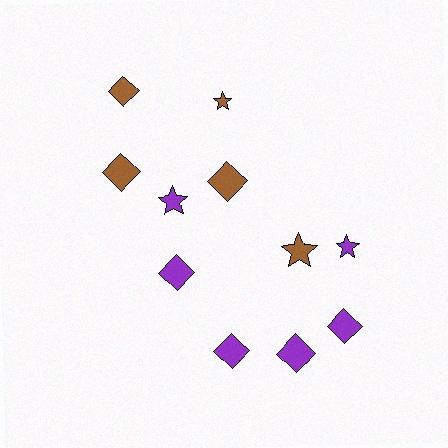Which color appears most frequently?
Purple, with 6 objects.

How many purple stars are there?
There are 2 purple stars.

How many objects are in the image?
There are 11 objects.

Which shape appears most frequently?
Diamond, with 7 objects.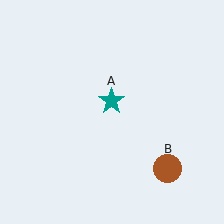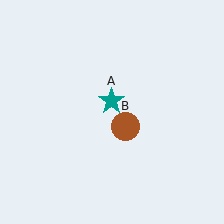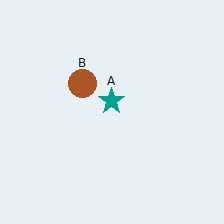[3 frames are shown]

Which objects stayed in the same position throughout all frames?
Teal star (object A) remained stationary.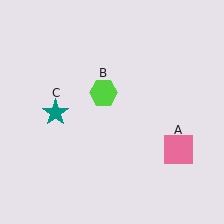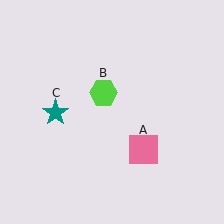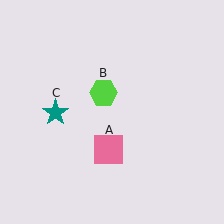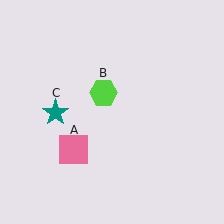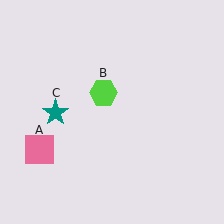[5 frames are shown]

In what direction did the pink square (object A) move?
The pink square (object A) moved left.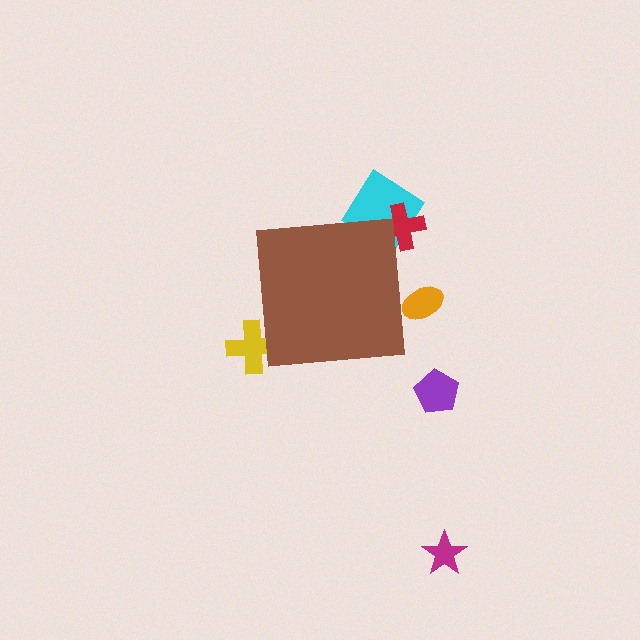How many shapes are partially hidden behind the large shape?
4 shapes are partially hidden.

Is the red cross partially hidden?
Yes, the red cross is partially hidden behind the brown square.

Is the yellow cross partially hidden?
Yes, the yellow cross is partially hidden behind the brown square.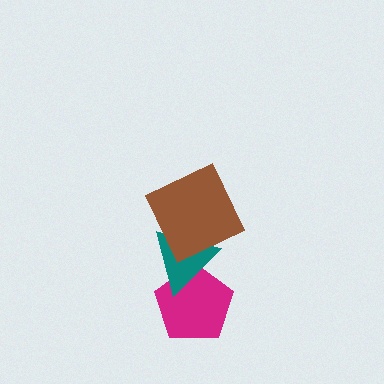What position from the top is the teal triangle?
The teal triangle is 2nd from the top.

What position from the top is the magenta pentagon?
The magenta pentagon is 3rd from the top.